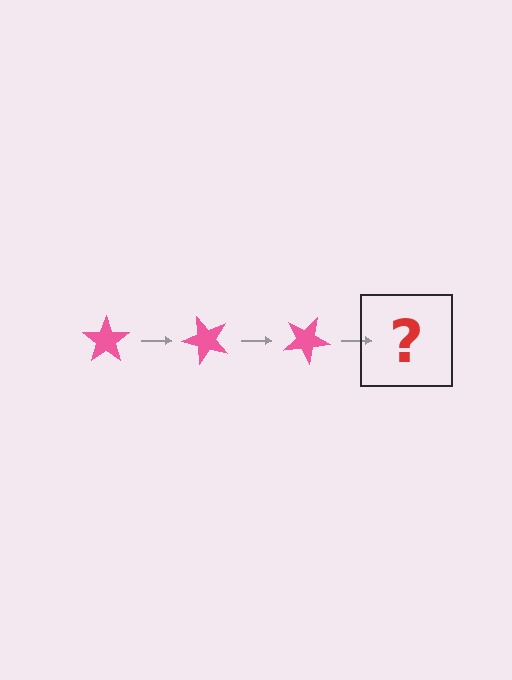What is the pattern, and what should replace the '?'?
The pattern is that the star rotates 50 degrees each step. The '?' should be a pink star rotated 150 degrees.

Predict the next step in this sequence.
The next step is a pink star rotated 150 degrees.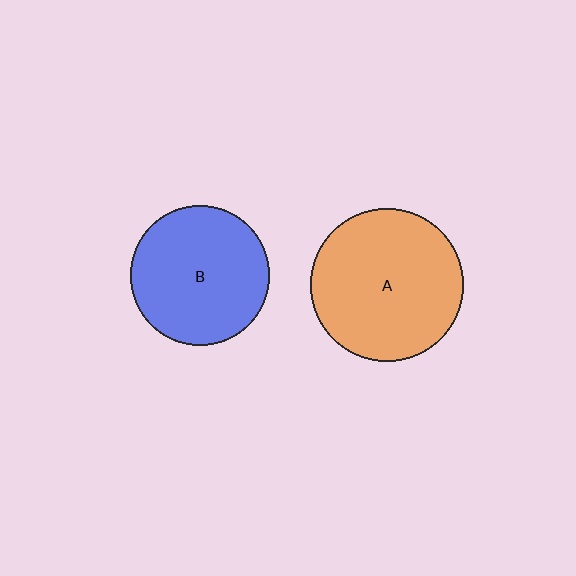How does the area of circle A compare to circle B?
Approximately 1.2 times.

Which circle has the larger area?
Circle A (orange).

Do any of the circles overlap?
No, none of the circles overlap.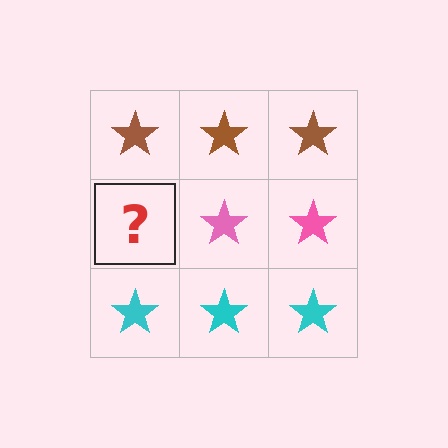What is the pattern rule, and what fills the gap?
The rule is that each row has a consistent color. The gap should be filled with a pink star.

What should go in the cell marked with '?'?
The missing cell should contain a pink star.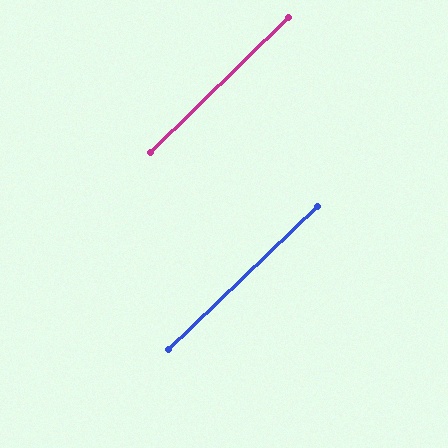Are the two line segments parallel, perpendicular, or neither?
Parallel — their directions differ by only 0.5°.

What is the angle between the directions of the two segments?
Approximately 0 degrees.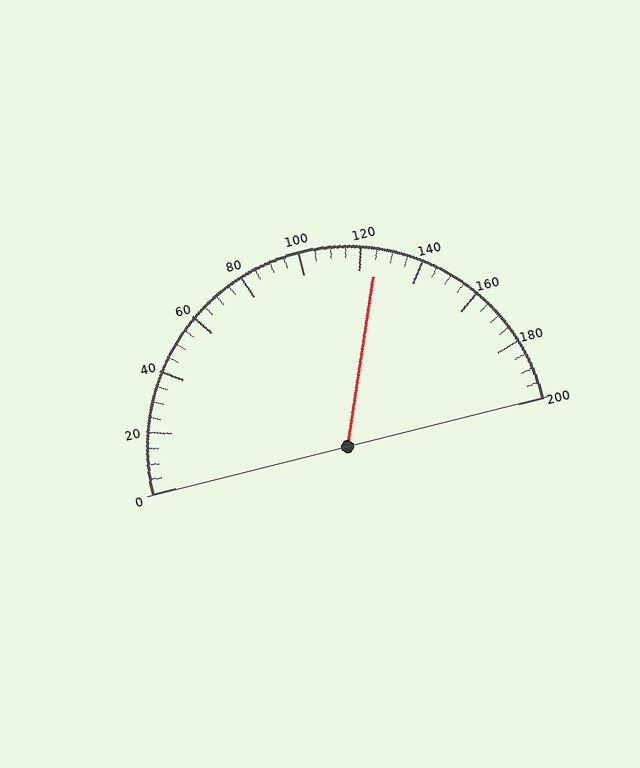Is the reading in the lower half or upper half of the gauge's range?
The reading is in the upper half of the range (0 to 200).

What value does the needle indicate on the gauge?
The needle indicates approximately 125.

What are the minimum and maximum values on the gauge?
The gauge ranges from 0 to 200.